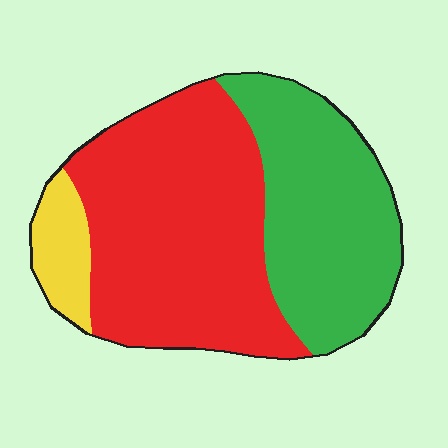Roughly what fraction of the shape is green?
Green covers about 35% of the shape.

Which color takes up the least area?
Yellow, at roughly 10%.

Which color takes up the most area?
Red, at roughly 55%.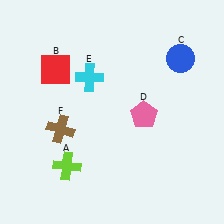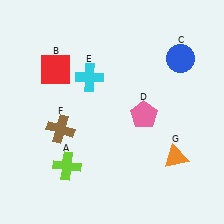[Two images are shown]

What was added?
An orange triangle (G) was added in Image 2.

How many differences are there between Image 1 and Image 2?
There is 1 difference between the two images.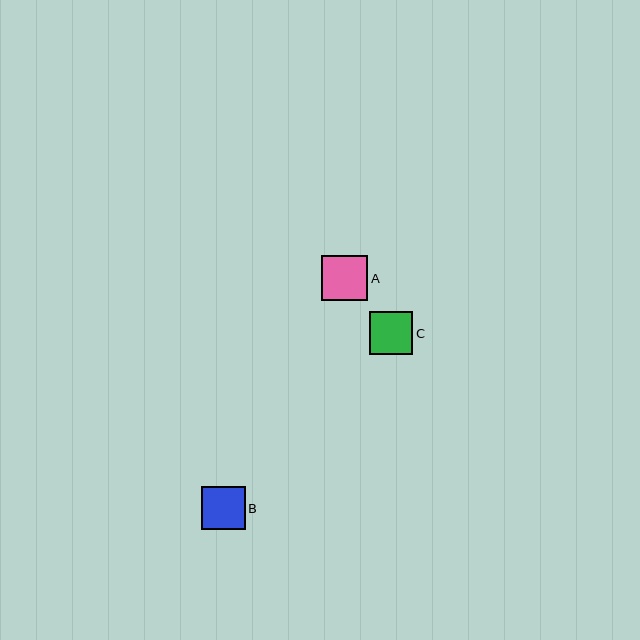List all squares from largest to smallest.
From largest to smallest: A, B, C.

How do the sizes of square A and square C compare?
Square A and square C are approximately the same size.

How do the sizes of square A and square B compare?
Square A and square B are approximately the same size.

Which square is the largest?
Square A is the largest with a size of approximately 46 pixels.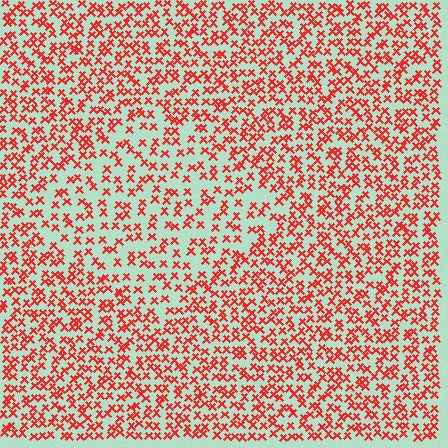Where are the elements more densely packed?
The elements are more densely packed outside the diamond boundary.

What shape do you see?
I see a diamond.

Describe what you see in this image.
The image contains small red elements arranged at two different densities. A diamond-shaped region is visible where the elements are less densely packed than the surrounding area.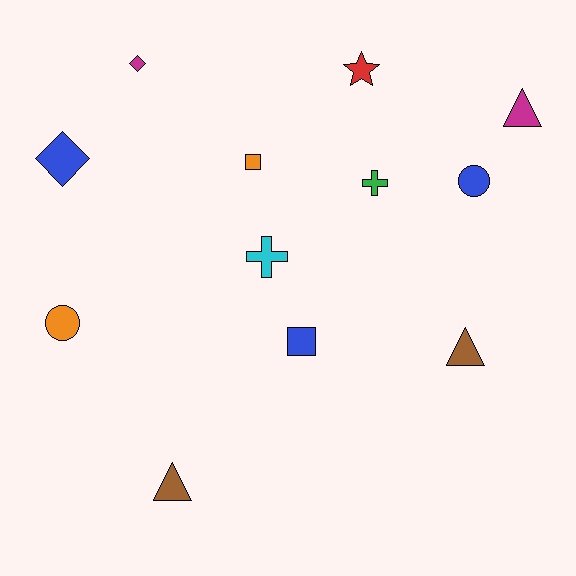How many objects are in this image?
There are 12 objects.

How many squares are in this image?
There are 2 squares.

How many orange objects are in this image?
There are 2 orange objects.